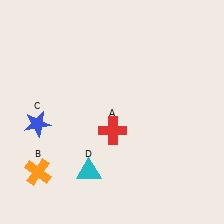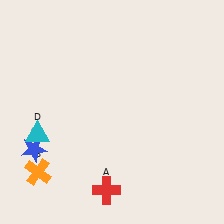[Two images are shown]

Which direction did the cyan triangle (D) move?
The cyan triangle (D) moved left.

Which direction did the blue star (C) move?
The blue star (C) moved down.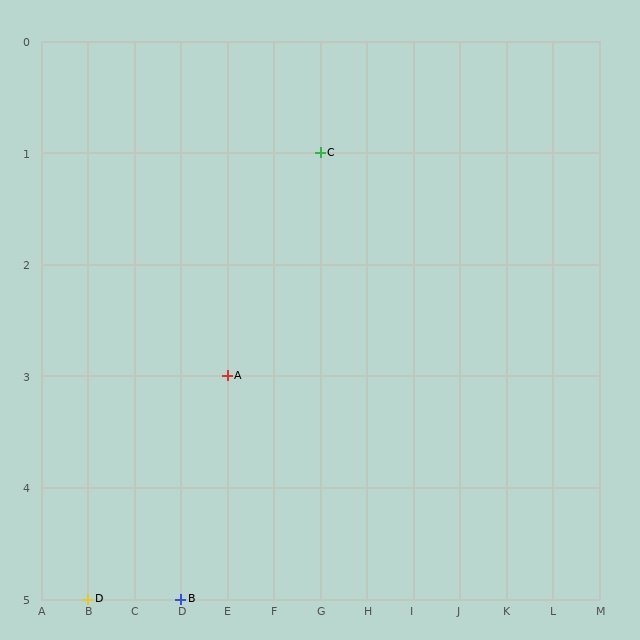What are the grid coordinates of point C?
Point C is at grid coordinates (G, 1).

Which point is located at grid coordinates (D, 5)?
Point B is at (D, 5).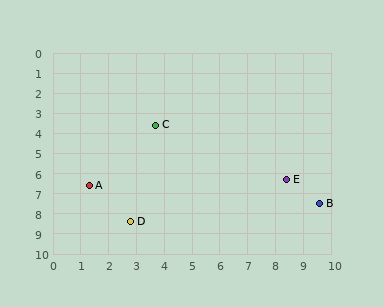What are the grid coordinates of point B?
Point B is at approximately (9.6, 7.5).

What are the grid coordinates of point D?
Point D is at approximately (2.8, 8.4).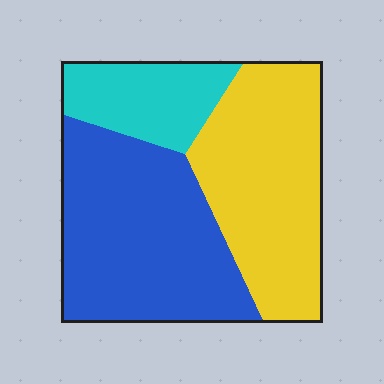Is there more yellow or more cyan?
Yellow.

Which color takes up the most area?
Blue, at roughly 45%.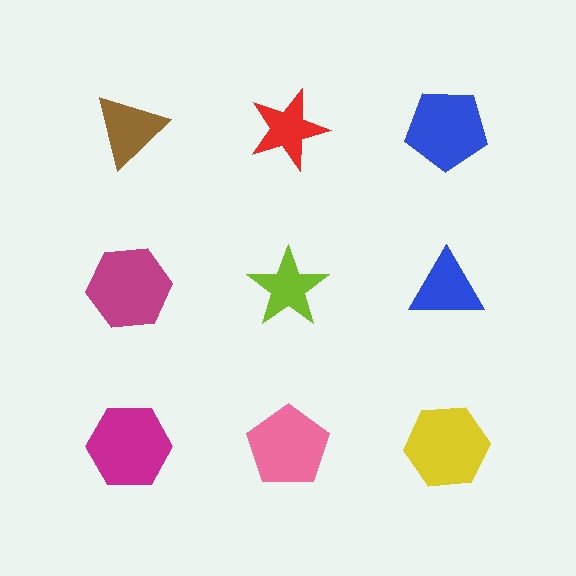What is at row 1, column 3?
A blue pentagon.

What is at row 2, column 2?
A lime star.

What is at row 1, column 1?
A brown triangle.